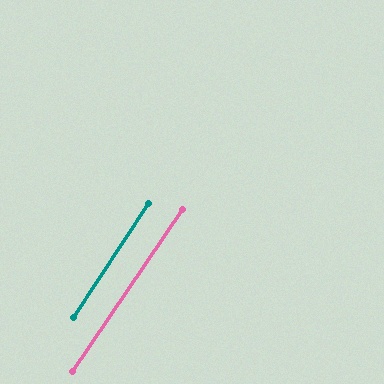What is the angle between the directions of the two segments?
Approximately 1 degree.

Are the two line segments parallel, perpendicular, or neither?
Parallel — their directions differ by only 0.8°.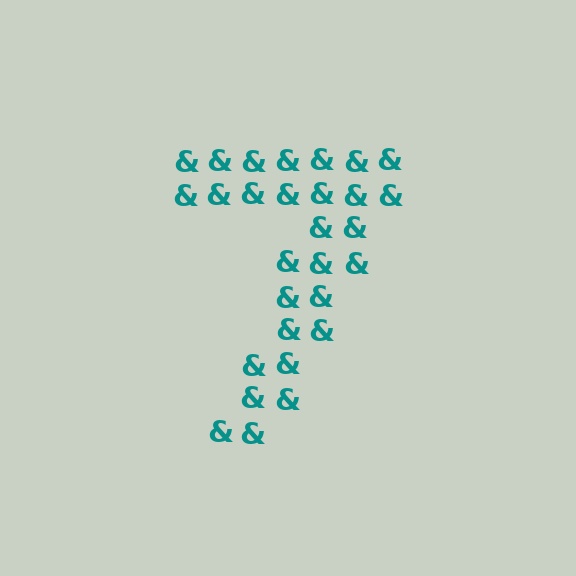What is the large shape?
The large shape is the digit 7.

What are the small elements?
The small elements are ampersands.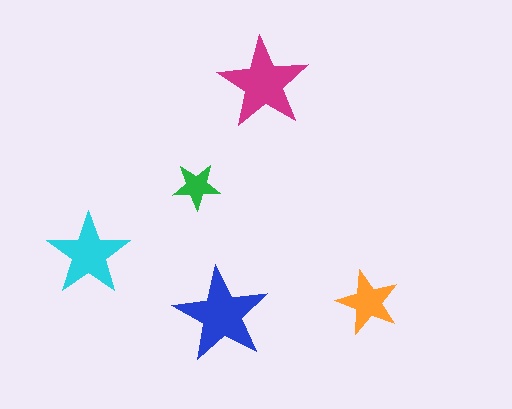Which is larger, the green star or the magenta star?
The magenta one.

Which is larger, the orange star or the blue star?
The blue one.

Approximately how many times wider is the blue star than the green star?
About 2 times wider.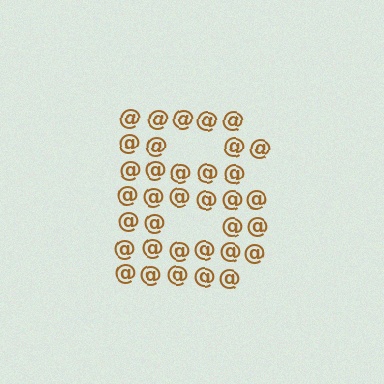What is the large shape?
The large shape is the letter B.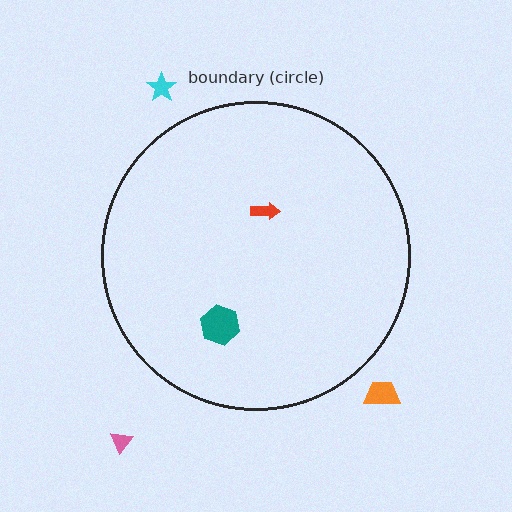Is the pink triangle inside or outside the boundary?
Outside.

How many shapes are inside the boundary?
2 inside, 3 outside.